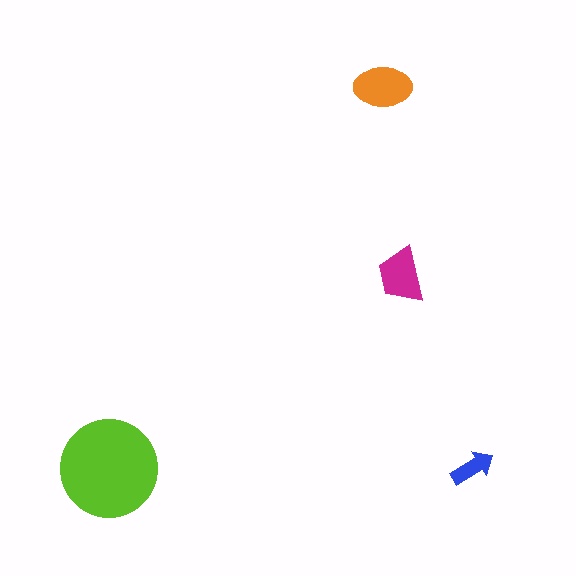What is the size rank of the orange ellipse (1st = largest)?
2nd.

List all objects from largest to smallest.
The lime circle, the orange ellipse, the magenta trapezoid, the blue arrow.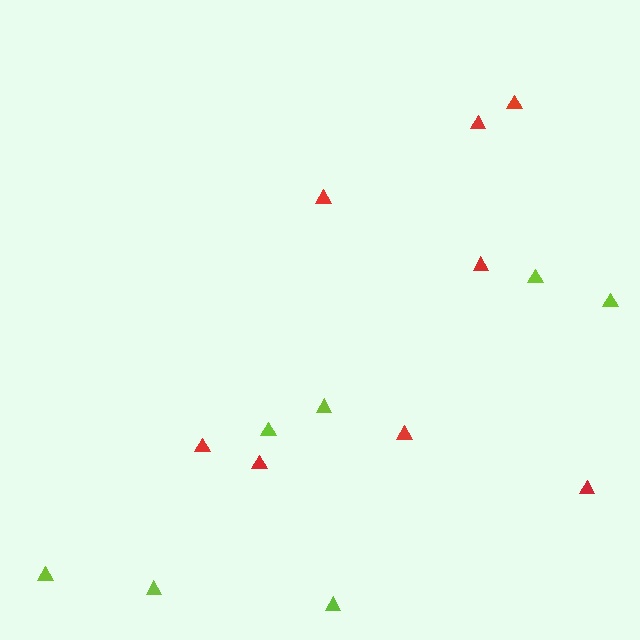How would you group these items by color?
There are 2 groups: one group of red triangles (8) and one group of lime triangles (7).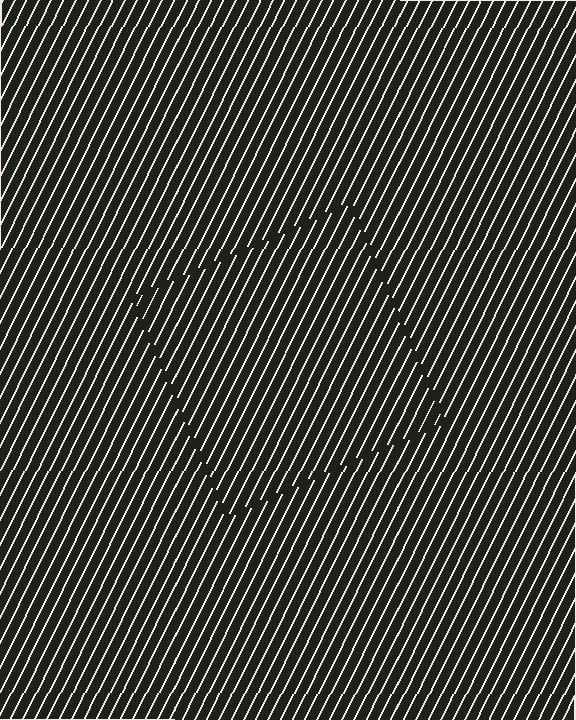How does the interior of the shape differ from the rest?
The interior of the shape contains the same grating, shifted by half a period — the contour is defined by the phase discontinuity where line-ends from the inner and outer gratings abut.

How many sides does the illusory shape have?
4 sides — the line-ends trace a square.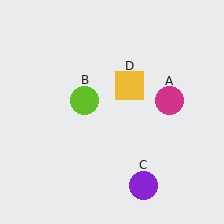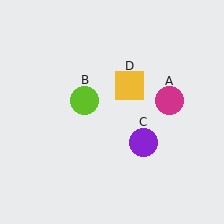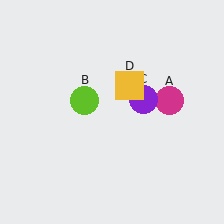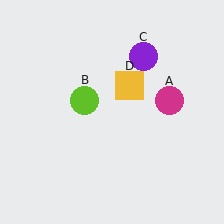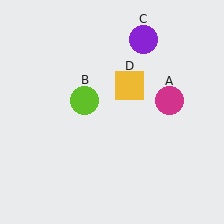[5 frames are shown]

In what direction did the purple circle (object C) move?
The purple circle (object C) moved up.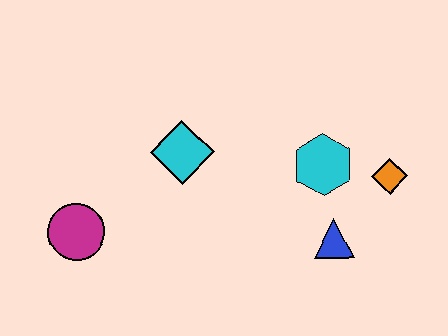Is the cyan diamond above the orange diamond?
Yes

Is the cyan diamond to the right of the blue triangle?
No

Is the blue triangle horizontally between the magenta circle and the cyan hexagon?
No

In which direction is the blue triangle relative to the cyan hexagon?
The blue triangle is below the cyan hexagon.